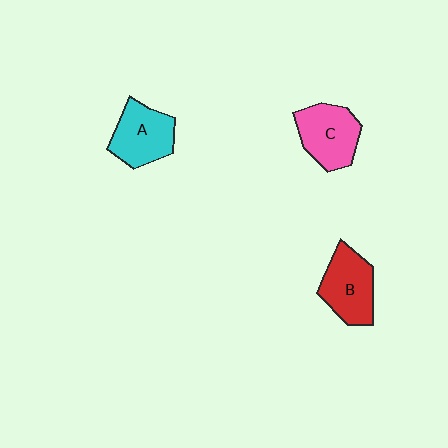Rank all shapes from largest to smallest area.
From largest to smallest: B (red), C (pink), A (cyan).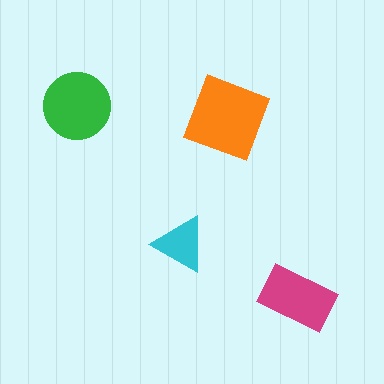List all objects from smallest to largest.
The cyan triangle, the magenta rectangle, the green circle, the orange square.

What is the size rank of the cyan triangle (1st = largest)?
4th.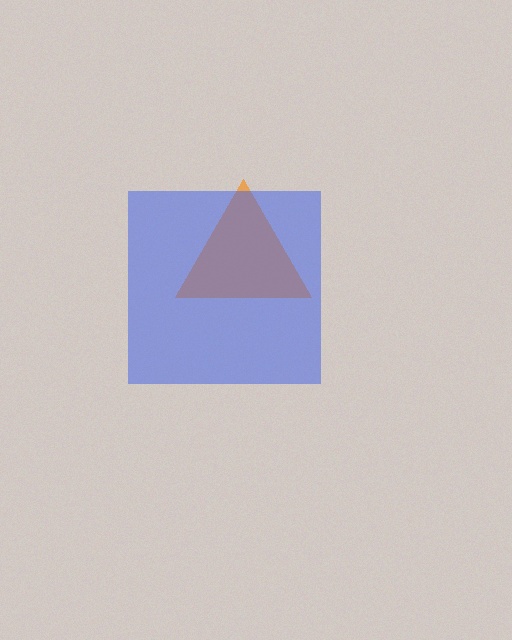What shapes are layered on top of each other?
The layered shapes are: an orange triangle, a blue square.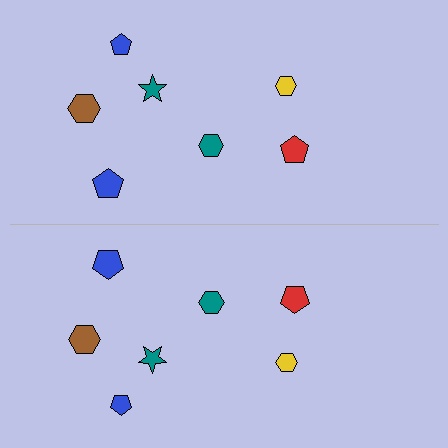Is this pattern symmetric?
Yes, this pattern has bilateral (reflection) symmetry.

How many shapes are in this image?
There are 14 shapes in this image.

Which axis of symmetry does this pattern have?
The pattern has a horizontal axis of symmetry running through the center of the image.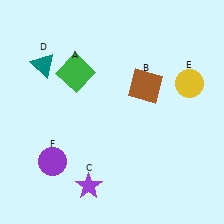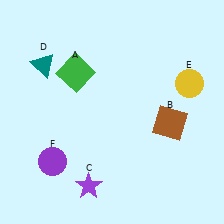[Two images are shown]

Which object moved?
The brown square (B) moved down.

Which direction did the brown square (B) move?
The brown square (B) moved down.